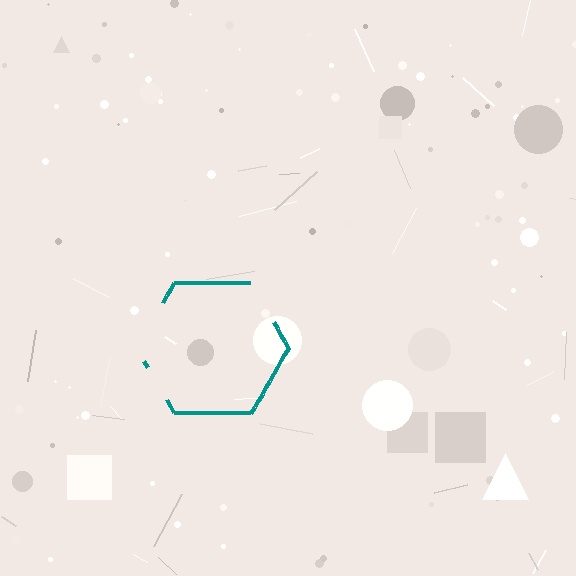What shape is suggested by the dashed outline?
The dashed outline suggests a hexagon.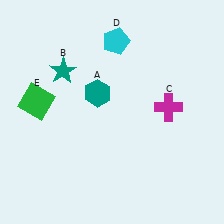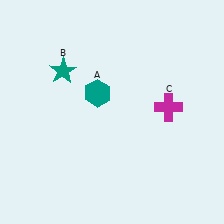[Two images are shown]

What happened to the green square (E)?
The green square (E) was removed in Image 2. It was in the top-left area of Image 1.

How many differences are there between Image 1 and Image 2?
There are 2 differences between the two images.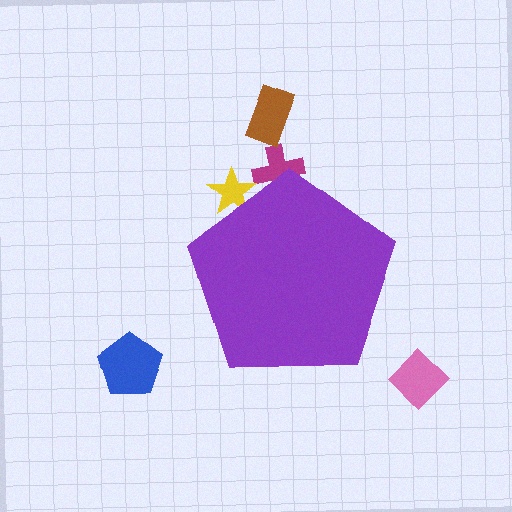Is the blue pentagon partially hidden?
No, the blue pentagon is fully visible.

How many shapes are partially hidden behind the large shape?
2 shapes are partially hidden.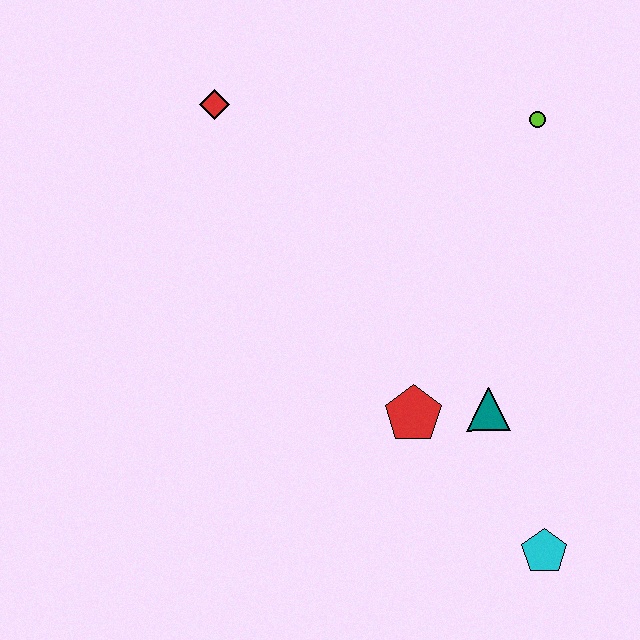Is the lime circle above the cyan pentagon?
Yes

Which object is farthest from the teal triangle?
The red diamond is farthest from the teal triangle.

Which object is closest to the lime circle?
The teal triangle is closest to the lime circle.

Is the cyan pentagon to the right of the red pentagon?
Yes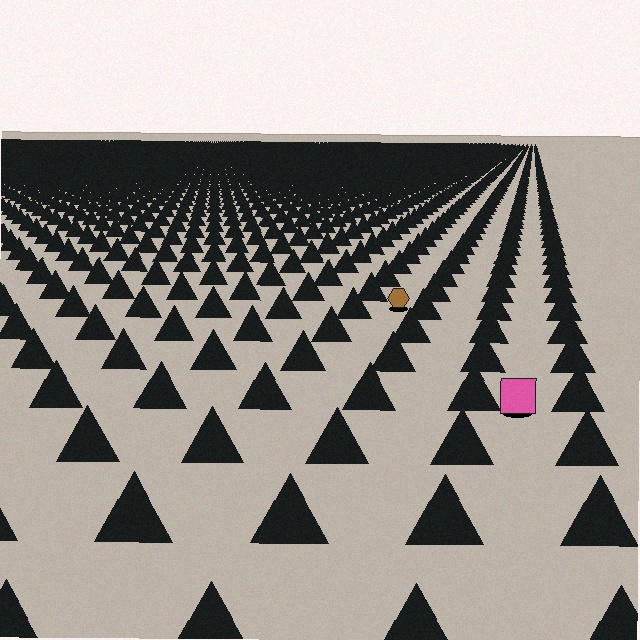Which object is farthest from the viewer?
The brown hexagon is farthest from the viewer. It appears smaller and the ground texture around it is denser.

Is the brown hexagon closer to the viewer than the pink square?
No. The pink square is closer — you can tell from the texture gradient: the ground texture is coarser near it.